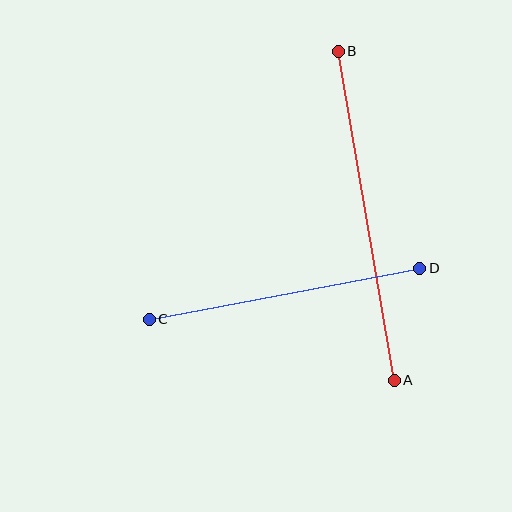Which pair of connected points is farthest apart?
Points A and B are farthest apart.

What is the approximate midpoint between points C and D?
The midpoint is at approximately (284, 294) pixels.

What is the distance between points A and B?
The distance is approximately 334 pixels.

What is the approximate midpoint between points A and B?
The midpoint is at approximately (366, 216) pixels.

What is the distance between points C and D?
The distance is approximately 276 pixels.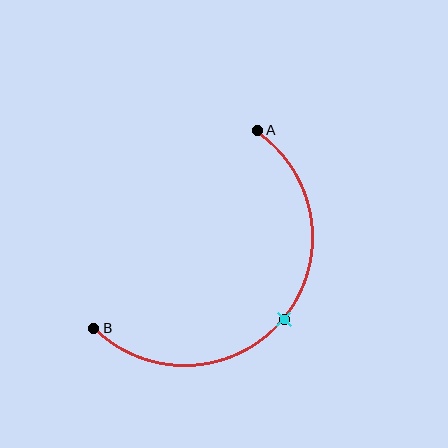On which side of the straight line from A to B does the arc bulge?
The arc bulges below and to the right of the straight line connecting A and B.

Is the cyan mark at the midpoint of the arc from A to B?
Yes. The cyan mark lies on the arc at equal arc-length from both A and B — it is the arc midpoint.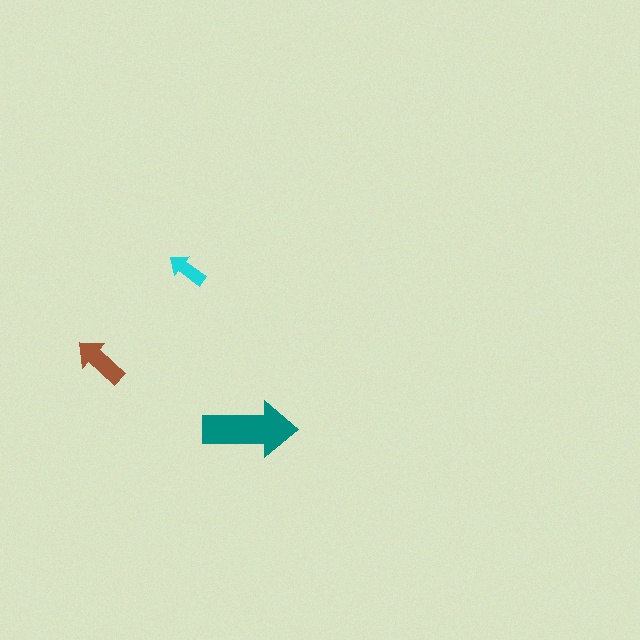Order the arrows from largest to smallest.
the teal one, the brown one, the cyan one.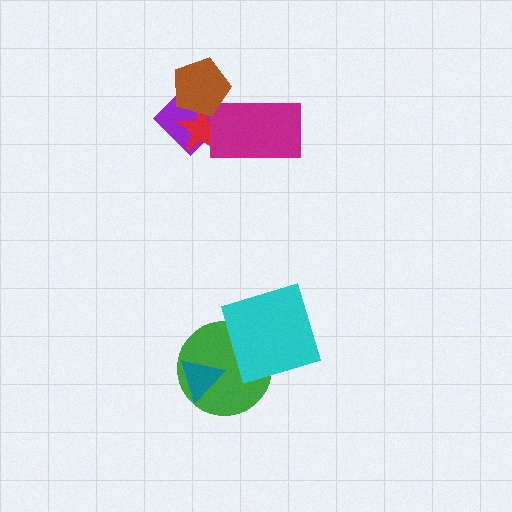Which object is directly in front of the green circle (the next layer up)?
The teal triangle is directly in front of the green circle.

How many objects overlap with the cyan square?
1 object overlaps with the cyan square.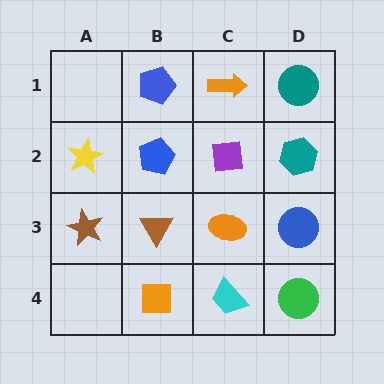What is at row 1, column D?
A teal circle.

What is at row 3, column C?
An orange ellipse.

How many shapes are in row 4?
3 shapes.